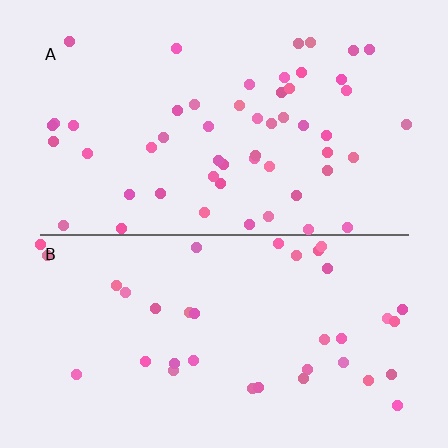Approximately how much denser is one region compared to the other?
Approximately 1.4× — region A over region B.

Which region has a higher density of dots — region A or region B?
A (the top).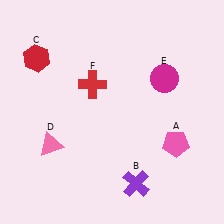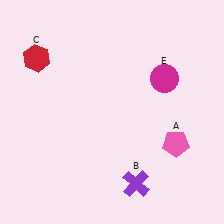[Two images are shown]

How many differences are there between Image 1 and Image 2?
There are 2 differences between the two images.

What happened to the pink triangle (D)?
The pink triangle (D) was removed in Image 2. It was in the bottom-left area of Image 1.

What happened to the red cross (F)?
The red cross (F) was removed in Image 2. It was in the top-left area of Image 1.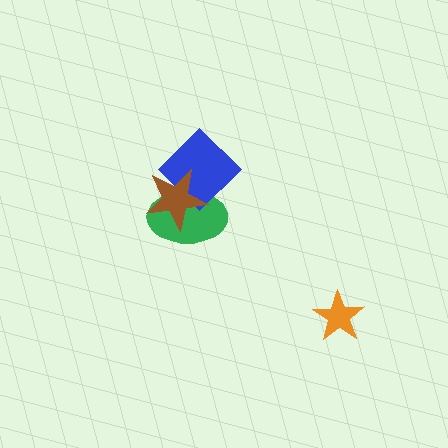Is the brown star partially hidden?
No, no other shape covers it.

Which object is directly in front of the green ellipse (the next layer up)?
The blue diamond is directly in front of the green ellipse.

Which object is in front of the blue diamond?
The brown star is in front of the blue diamond.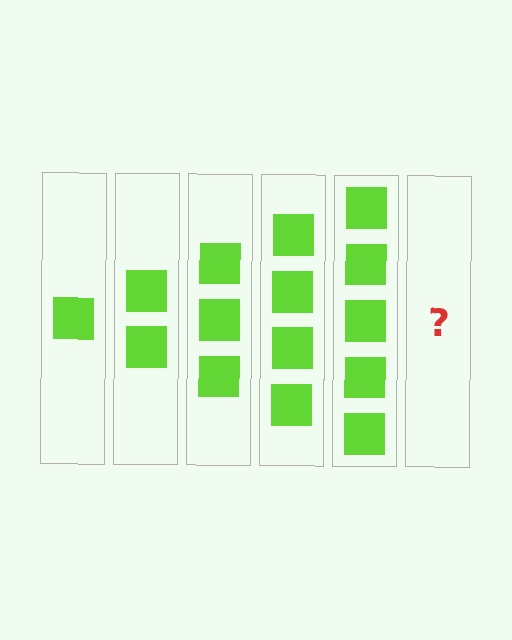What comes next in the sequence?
The next element should be 6 squares.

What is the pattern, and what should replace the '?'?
The pattern is that each step adds one more square. The '?' should be 6 squares.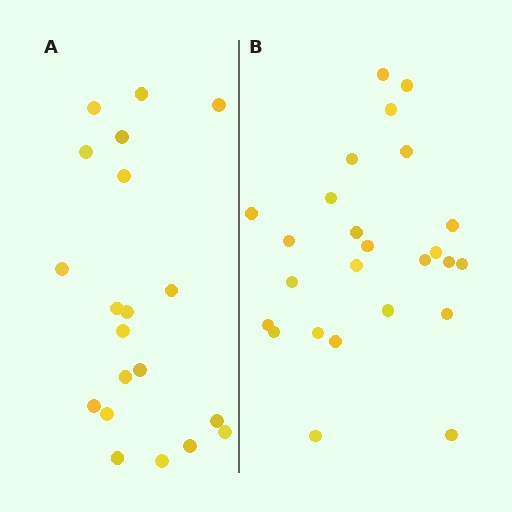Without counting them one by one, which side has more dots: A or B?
Region B (the right region) has more dots.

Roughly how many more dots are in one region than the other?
Region B has about 5 more dots than region A.